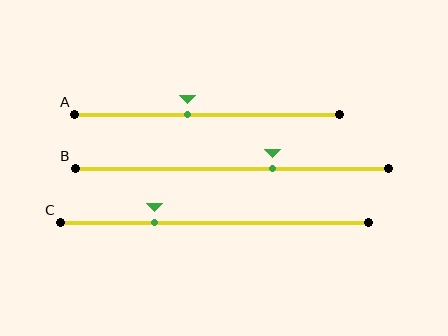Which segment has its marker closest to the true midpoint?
Segment A has its marker closest to the true midpoint.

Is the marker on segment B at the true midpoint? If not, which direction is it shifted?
No, the marker on segment B is shifted to the right by about 13% of the segment length.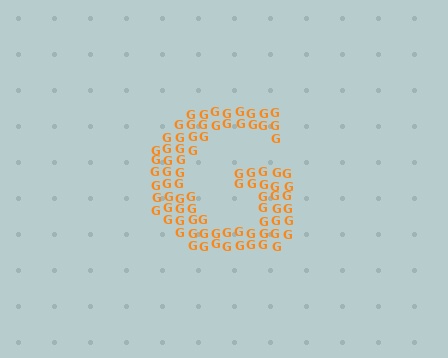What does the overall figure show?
The overall figure shows the letter G.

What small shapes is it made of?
It is made of small letter G's.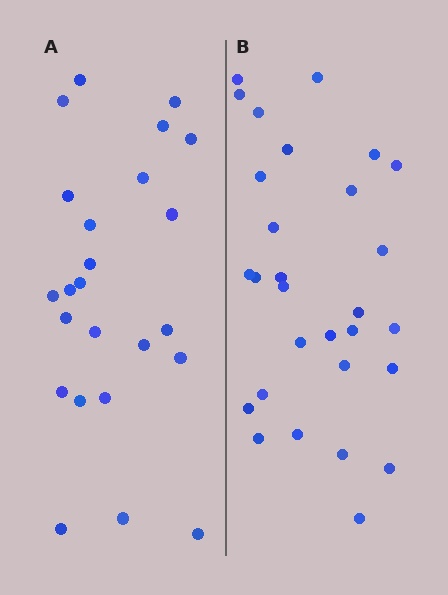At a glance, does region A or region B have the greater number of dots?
Region B (the right region) has more dots.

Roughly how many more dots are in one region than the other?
Region B has about 5 more dots than region A.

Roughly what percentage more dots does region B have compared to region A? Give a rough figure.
About 20% more.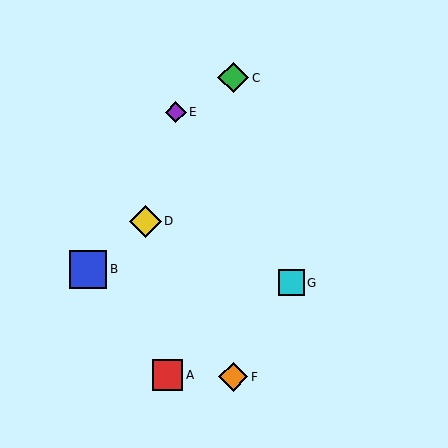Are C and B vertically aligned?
No, C is at x≈233 and B is at x≈88.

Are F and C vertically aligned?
Yes, both are at x≈233.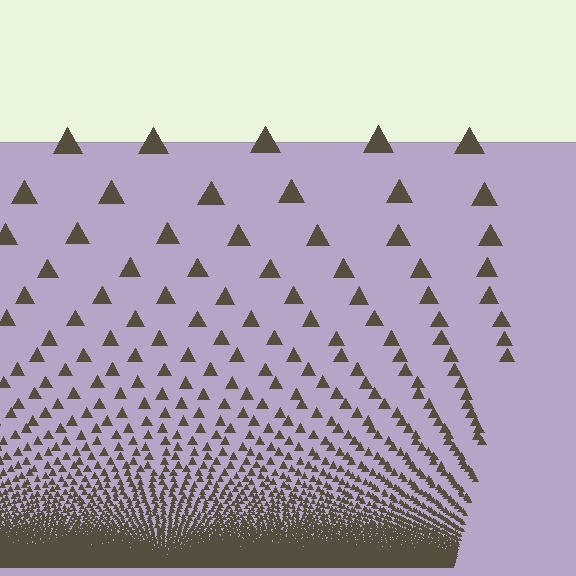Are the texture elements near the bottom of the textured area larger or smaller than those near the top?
Smaller. The gradient is inverted — elements near the bottom are smaller and denser.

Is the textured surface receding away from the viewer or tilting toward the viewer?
The surface appears to tilt toward the viewer. Texture elements get larger and sparser toward the top.